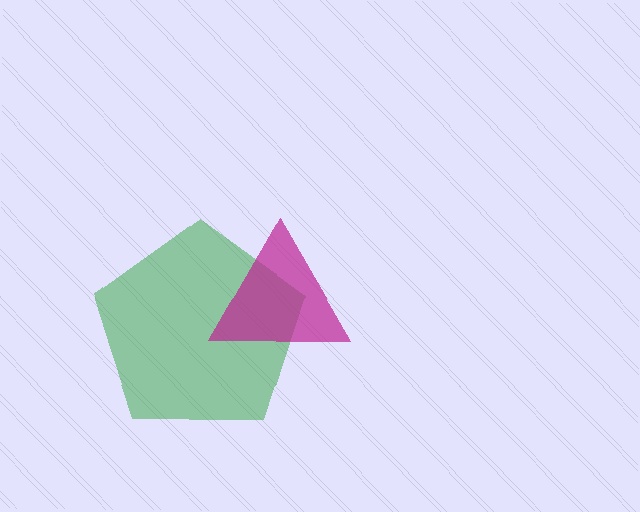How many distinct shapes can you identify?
There are 2 distinct shapes: a green pentagon, a magenta triangle.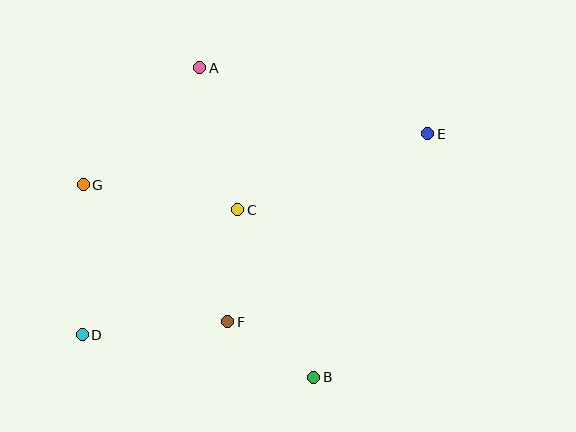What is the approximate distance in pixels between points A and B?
The distance between A and B is approximately 330 pixels.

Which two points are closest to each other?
Points B and F are closest to each other.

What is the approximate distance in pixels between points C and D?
The distance between C and D is approximately 200 pixels.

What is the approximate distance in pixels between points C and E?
The distance between C and E is approximately 205 pixels.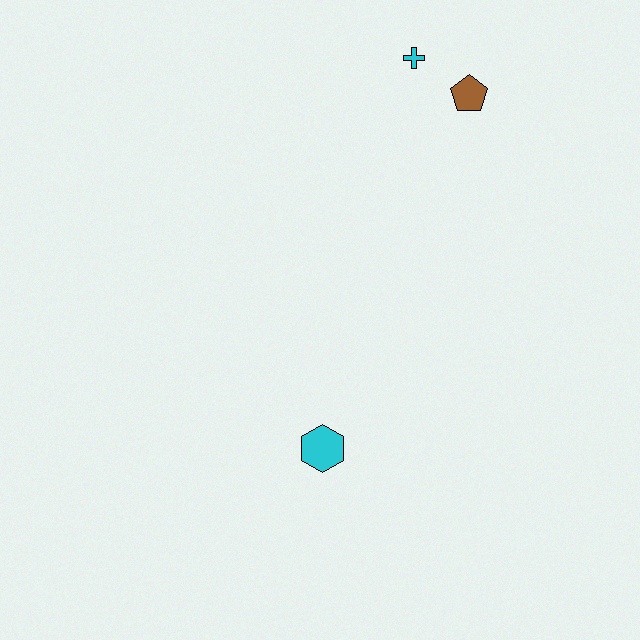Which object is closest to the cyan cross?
The brown pentagon is closest to the cyan cross.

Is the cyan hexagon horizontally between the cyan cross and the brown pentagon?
No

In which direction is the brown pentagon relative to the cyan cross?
The brown pentagon is to the right of the cyan cross.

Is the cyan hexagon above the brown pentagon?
No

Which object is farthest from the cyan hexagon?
The cyan cross is farthest from the cyan hexagon.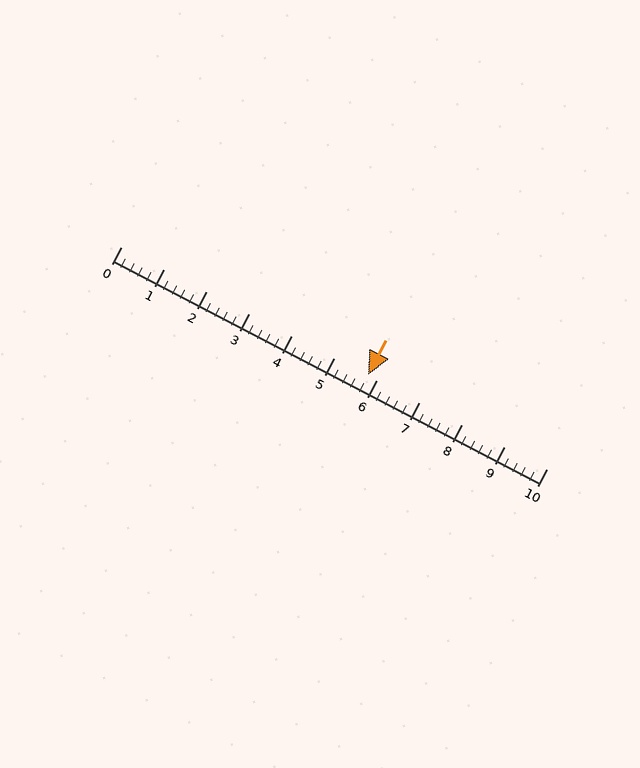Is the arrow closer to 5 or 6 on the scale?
The arrow is closer to 6.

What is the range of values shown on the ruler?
The ruler shows values from 0 to 10.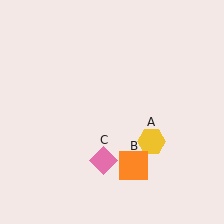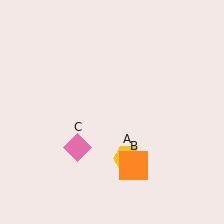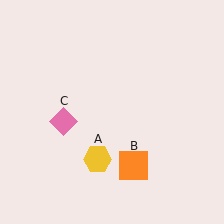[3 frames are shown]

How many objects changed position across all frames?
2 objects changed position: yellow hexagon (object A), pink diamond (object C).